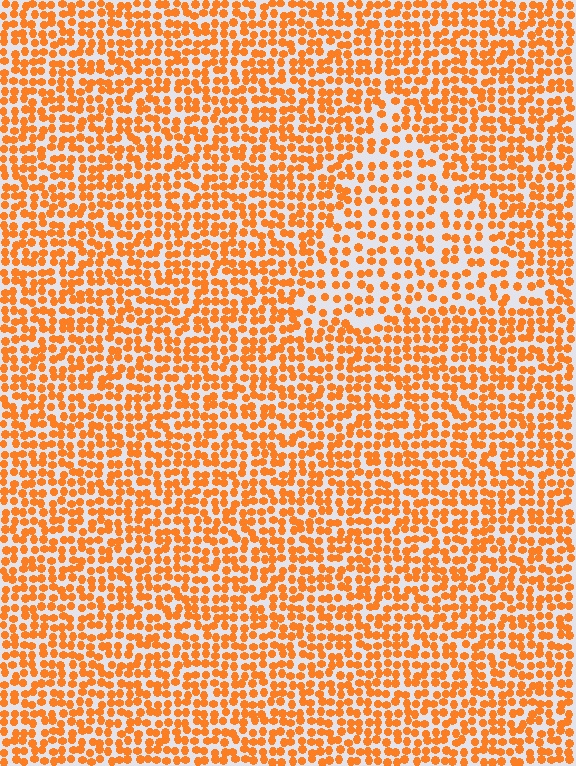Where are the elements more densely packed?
The elements are more densely packed outside the triangle boundary.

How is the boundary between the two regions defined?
The boundary is defined by a change in element density (approximately 1.6x ratio). All elements are the same color, size, and shape.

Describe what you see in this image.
The image contains small orange elements arranged at two different densities. A triangle-shaped region is visible where the elements are less densely packed than the surrounding area.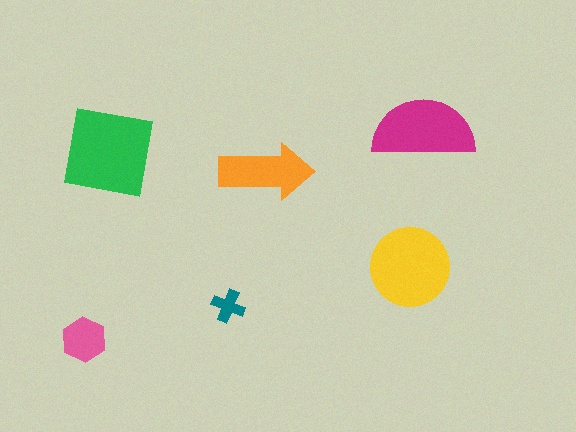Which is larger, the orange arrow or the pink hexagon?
The orange arrow.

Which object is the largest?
The green square.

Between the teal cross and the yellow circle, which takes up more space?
The yellow circle.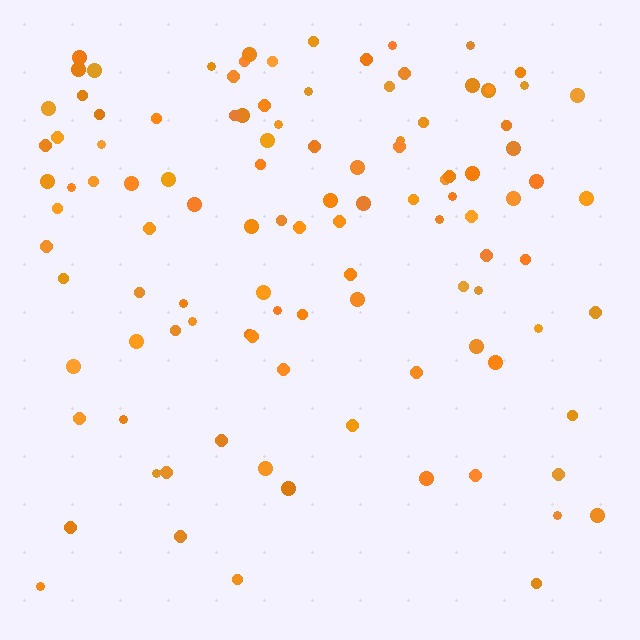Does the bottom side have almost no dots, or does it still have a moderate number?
Still a moderate number, just noticeably fewer than the top.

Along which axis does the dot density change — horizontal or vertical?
Vertical.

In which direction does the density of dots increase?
From bottom to top, with the top side densest.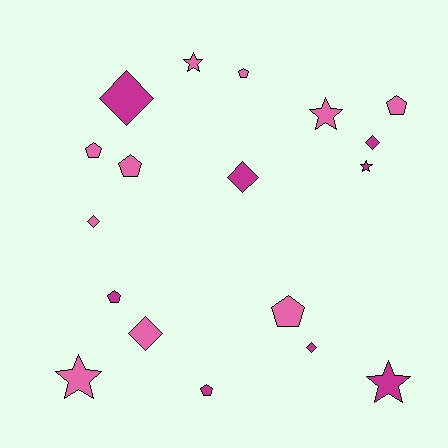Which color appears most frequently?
Pink, with 10 objects.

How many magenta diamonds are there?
There are 4 magenta diamonds.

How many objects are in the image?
There are 18 objects.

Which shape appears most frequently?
Pentagon, with 7 objects.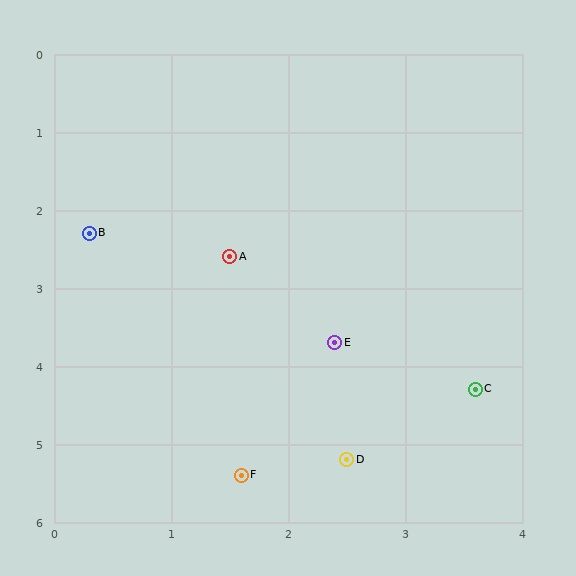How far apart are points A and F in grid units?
Points A and F are about 2.8 grid units apart.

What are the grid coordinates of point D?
Point D is at approximately (2.5, 5.2).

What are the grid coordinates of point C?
Point C is at approximately (3.6, 4.3).